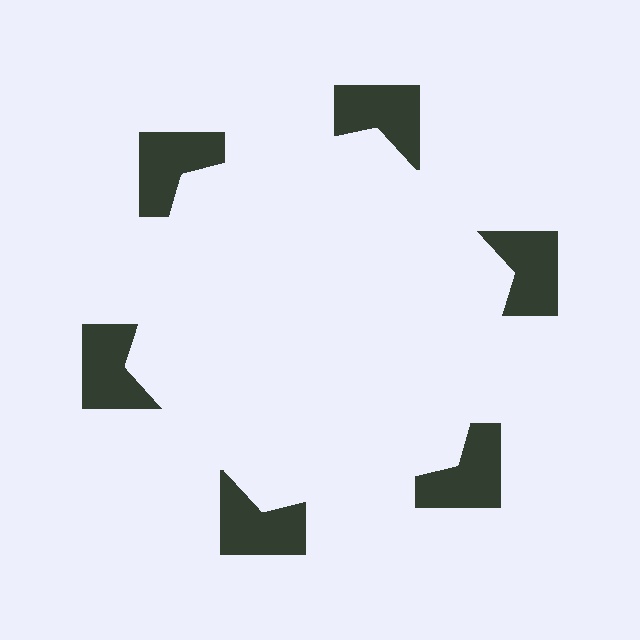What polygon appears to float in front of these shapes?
An illusory hexagon — its edges are inferred from the aligned wedge cuts in the notched squares, not physically drawn.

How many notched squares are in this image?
There are 6 — one at each vertex of the illusory hexagon.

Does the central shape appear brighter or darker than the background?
It typically appears slightly brighter than the background, even though no actual brightness change is drawn.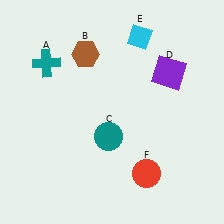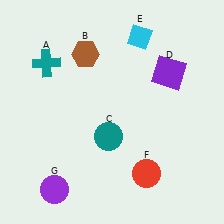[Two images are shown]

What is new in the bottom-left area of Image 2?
A purple circle (G) was added in the bottom-left area of Image 2.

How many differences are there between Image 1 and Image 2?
There is 1 difference between the two images.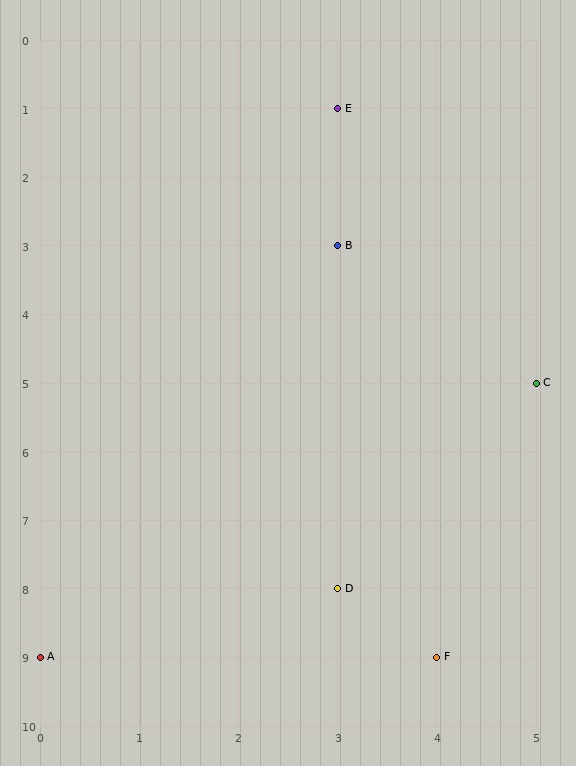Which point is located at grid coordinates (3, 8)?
Point D is at (3, 8).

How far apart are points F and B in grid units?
Points F and B are 1 column and 6 rows apart (about 6.1 grid units diagonally).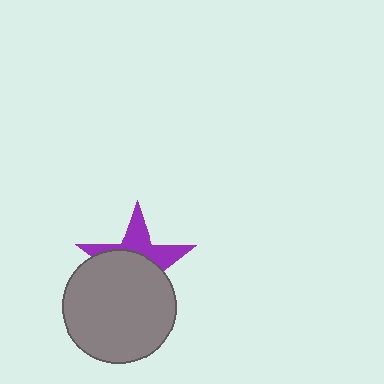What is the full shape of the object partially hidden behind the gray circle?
The partially hidden object is a purple star.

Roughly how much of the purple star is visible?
A small part of it is visible (roughly 39%).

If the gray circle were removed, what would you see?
You would see the complete purple star.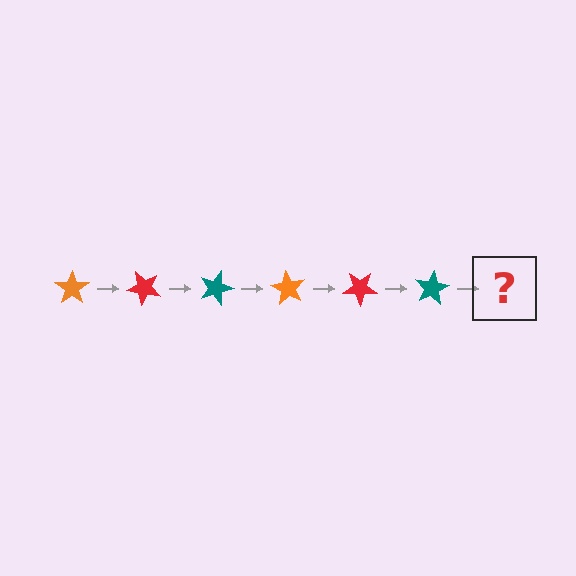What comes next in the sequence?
The next element should be an orange star, rotated 270 degrees from the start.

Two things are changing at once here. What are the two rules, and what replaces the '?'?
The two rules are that it rotates 45 degrees each step and the color cycles through orange, red, and teal. The '?' should be an orange star, rotated 270 degrees from the start.